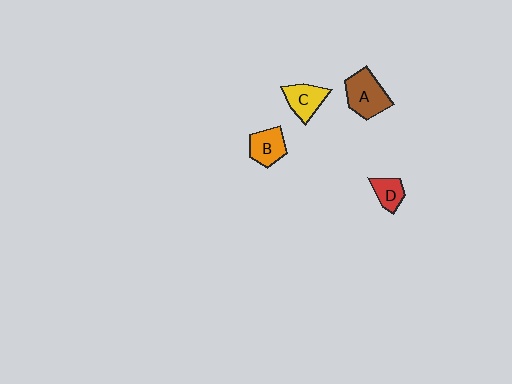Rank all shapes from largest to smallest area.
From largest to smallest: A (brown), B (orange), C (yellow), D (red).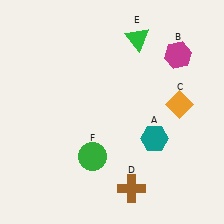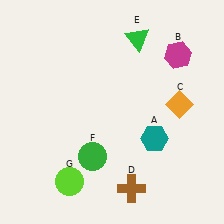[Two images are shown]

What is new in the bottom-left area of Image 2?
A lime circle (G) was added in the bottom-left area of Image 2.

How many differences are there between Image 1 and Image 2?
There is 1 difference between the two images.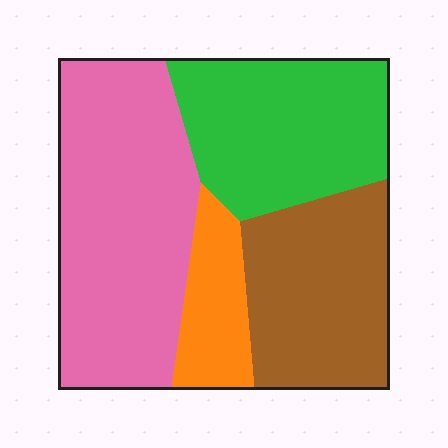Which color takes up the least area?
Orange, at roughly 10%.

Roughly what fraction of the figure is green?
Green covers 26% of the figure.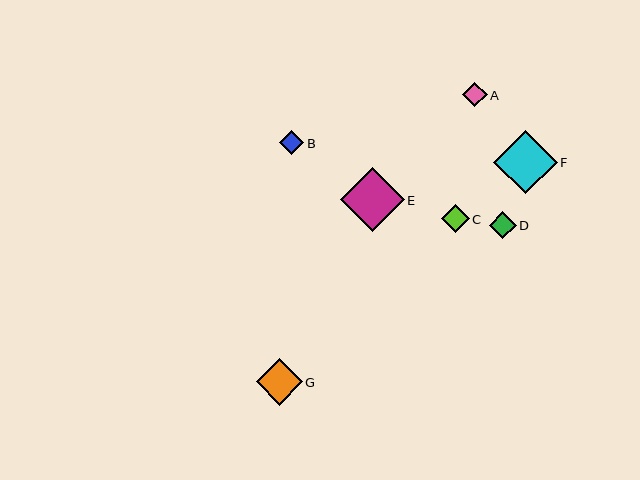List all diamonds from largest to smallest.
From largest to smallest: F, E, G, C, D, A, B.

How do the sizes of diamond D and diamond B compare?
Diamond D and diamond B are approximately the same size.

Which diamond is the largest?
Diamond F is the largest with a size of approximately 64 pixels.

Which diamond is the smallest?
Diamond B is the smallest with a size of approximately 25 pixels.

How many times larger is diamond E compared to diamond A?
Diamond E is approximately 2.5 times the size of diamond A.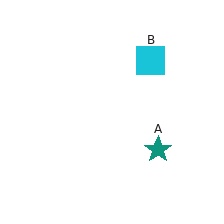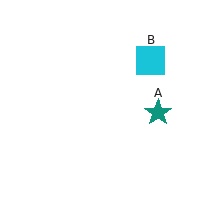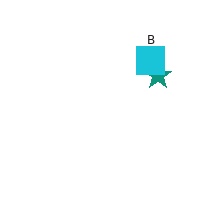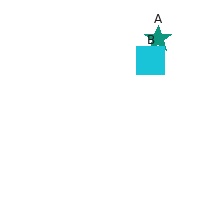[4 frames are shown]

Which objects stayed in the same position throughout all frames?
Cyan square (object B) remained stationary.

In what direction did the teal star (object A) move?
The teal star (object A) moved up.